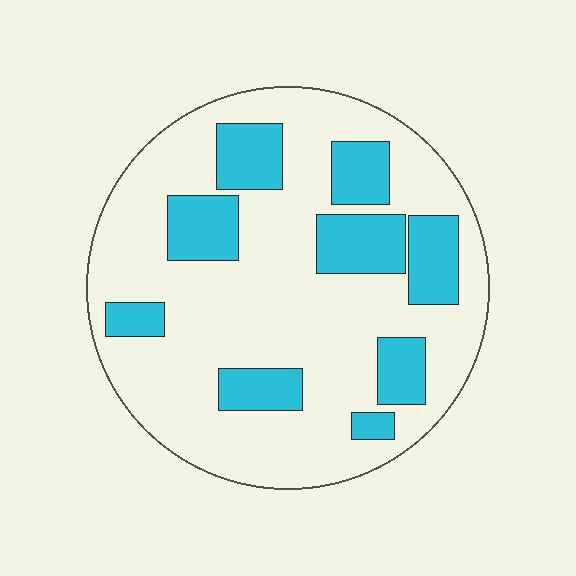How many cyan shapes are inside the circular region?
9.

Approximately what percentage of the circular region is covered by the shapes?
Approximately 25%.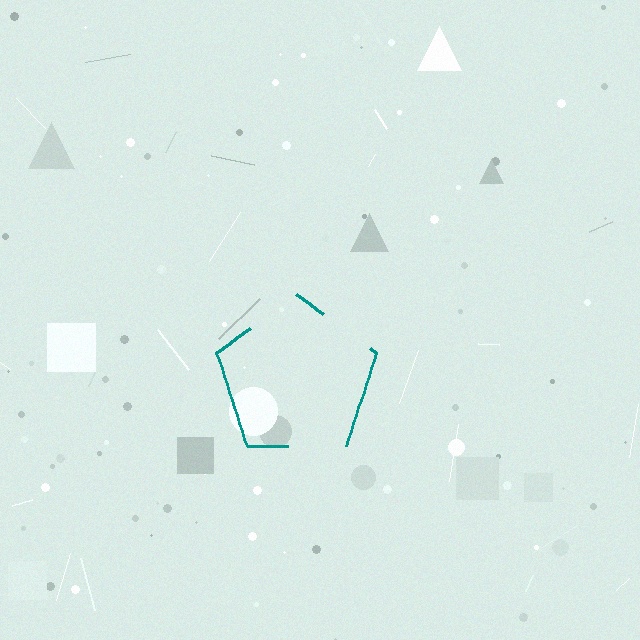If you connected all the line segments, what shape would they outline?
They would outline a pentagon.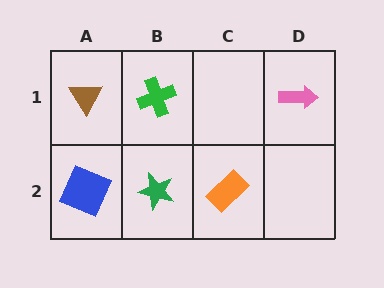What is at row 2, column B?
A green star.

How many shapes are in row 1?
3 shapes.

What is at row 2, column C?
An orange rectangle.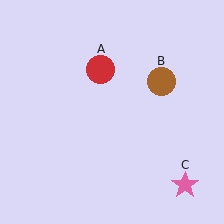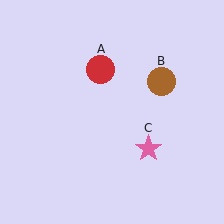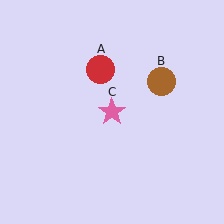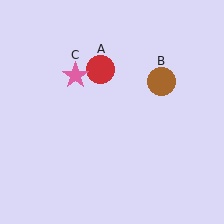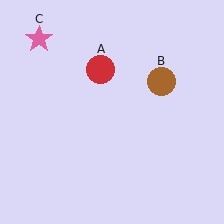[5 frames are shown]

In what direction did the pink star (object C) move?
The pink star (object C) moved up and to the left.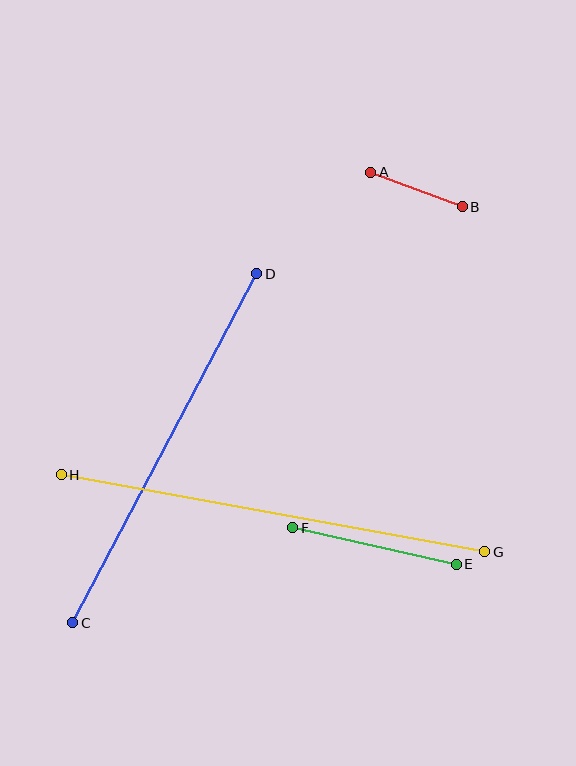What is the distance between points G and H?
The distance is approximately 431 pixels.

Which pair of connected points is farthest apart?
Points G and H are farthest apart.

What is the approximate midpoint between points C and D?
The midpoint is at approximately (165, 448) pixels.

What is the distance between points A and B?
The distance is approximately 98 pixels.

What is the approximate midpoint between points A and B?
The midpoint is at approximately (417, 190) pixels.